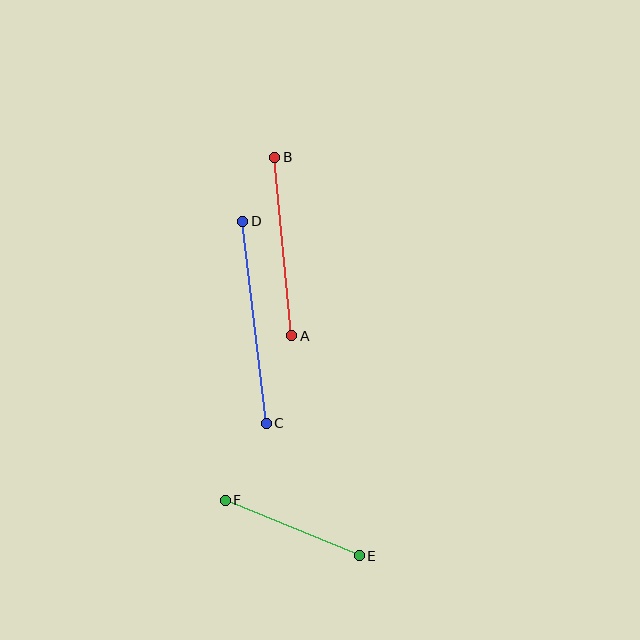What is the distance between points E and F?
The distance is approximately 145 pixels.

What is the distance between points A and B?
The distance is approximately 179 pixels.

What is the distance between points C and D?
The distance is approximately 203 pixels.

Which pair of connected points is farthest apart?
Points C and D are farthest apart.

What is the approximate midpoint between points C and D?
The midpoint is at approximately (254, 322) pixels.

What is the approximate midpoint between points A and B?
The midpoint is at approximately (283, 247) pixels.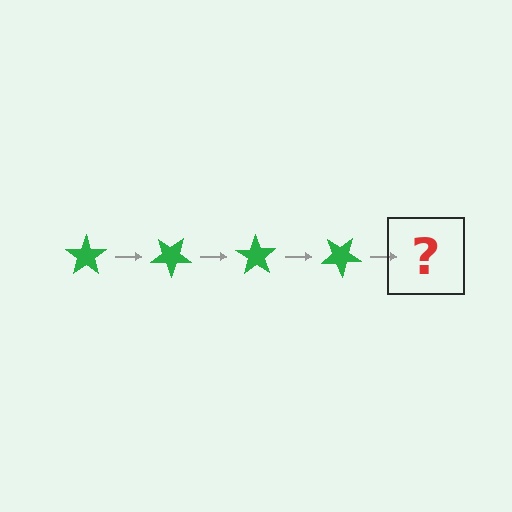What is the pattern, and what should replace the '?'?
The pattern is that the star rotates 35 degrees each step. The '?' should be a green star rotated 140 degrees.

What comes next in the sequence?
The next element should be a green star rotated 140 degrees.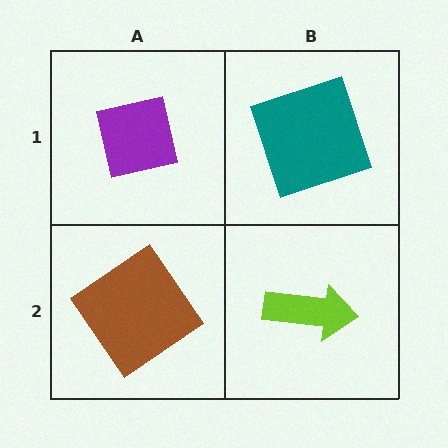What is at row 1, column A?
A purple square.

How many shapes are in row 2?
2 shapes.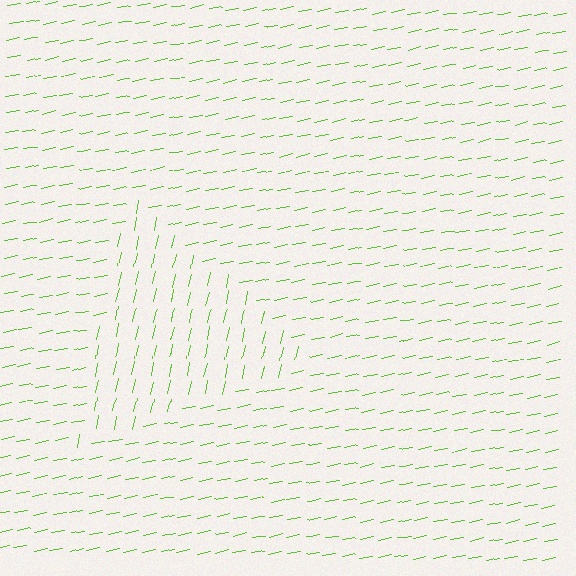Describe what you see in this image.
The image is filled with small lime line segments. A triangle region in the image has lines oriented differently from the surrounding lines, creating a visible texture boundary.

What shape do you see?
I see a triangle.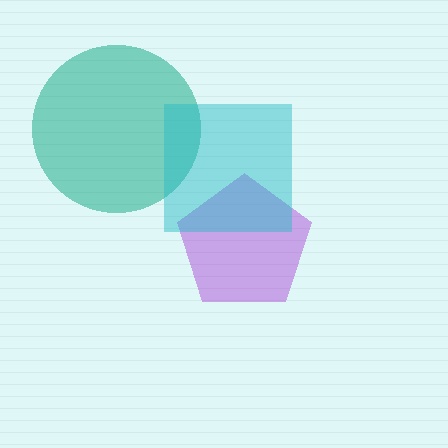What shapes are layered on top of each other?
The layered shapes are: a purple pentagon, a teal circle, a cyan square.